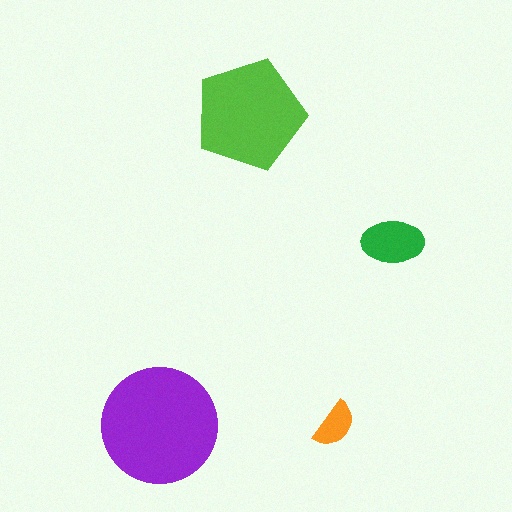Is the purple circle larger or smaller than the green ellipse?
Larger.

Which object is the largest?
The purple circle.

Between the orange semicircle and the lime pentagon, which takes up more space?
The lime pentagon.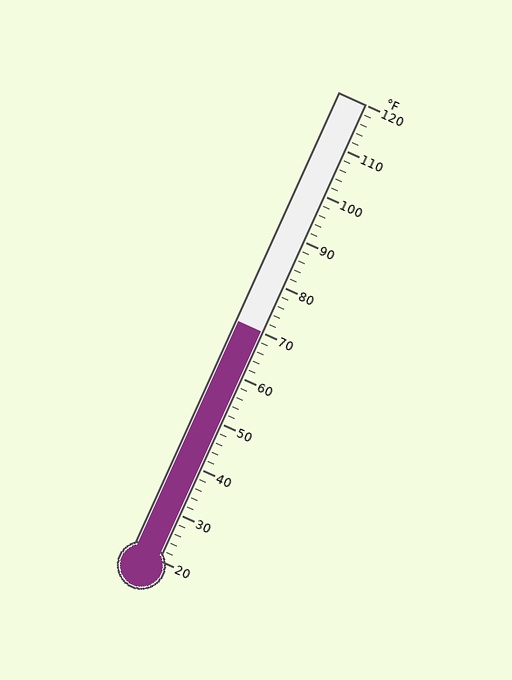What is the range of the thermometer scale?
The thermometer scale ranges from 20°F to 120°F.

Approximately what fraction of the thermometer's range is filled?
The thermometer is filled to approximately 50% of its range.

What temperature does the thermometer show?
The thermometer shows approximately 70°F.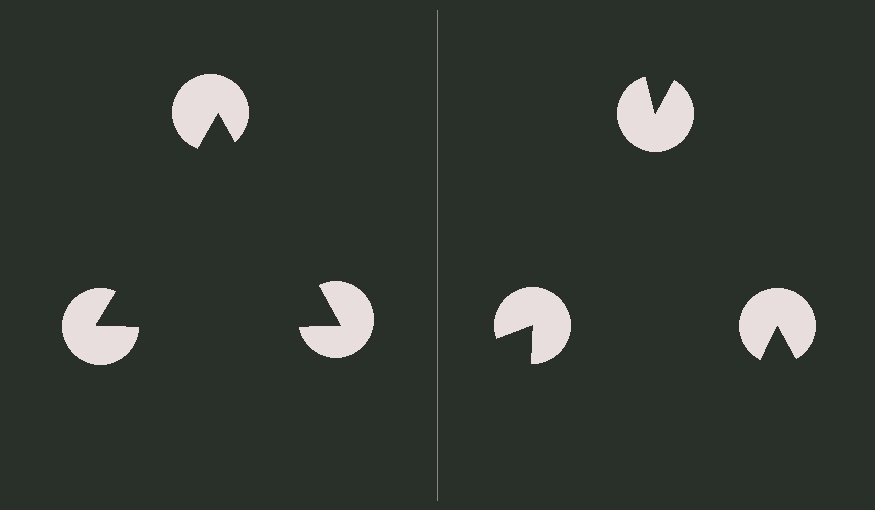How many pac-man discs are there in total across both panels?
6 — 3 on each side.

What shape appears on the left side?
An illusory triangle.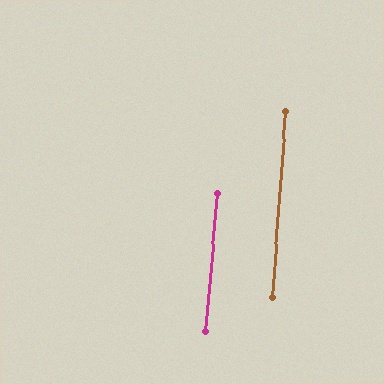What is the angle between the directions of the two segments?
Approximately 1 degree.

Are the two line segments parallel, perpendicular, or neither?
Parallel — their directions differ by only 0.5°.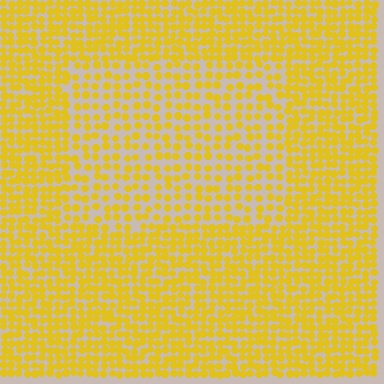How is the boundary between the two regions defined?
The boundary is defined by a change in element density (approximately 1.7x ratio). All elements are the same color, size, and shape.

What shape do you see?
I see a rectangle.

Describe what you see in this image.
The image contains small yellow elements arranged at two different densities. A rectangle-shaped region is visible where the elements are less densely packed than the surrounding area.